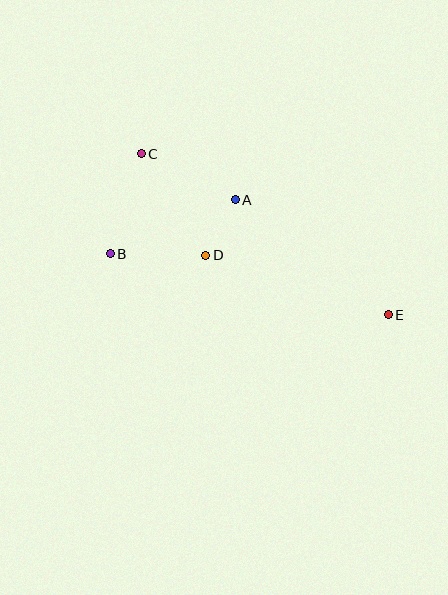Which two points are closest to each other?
Points A and D are closest to each other.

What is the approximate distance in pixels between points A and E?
The distance between A and E is approximately 191 pixels.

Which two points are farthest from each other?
Points C and E are farthest from each other.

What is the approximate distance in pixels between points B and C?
The distance between B and C is approximately 105 pixels.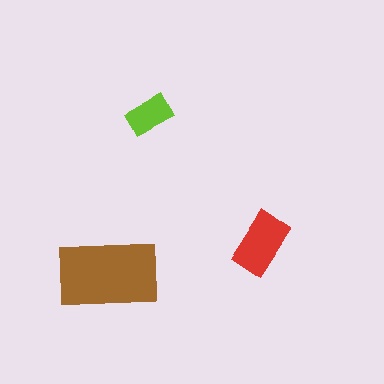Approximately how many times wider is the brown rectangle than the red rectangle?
About 1.5 times wider.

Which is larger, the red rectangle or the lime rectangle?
The red one.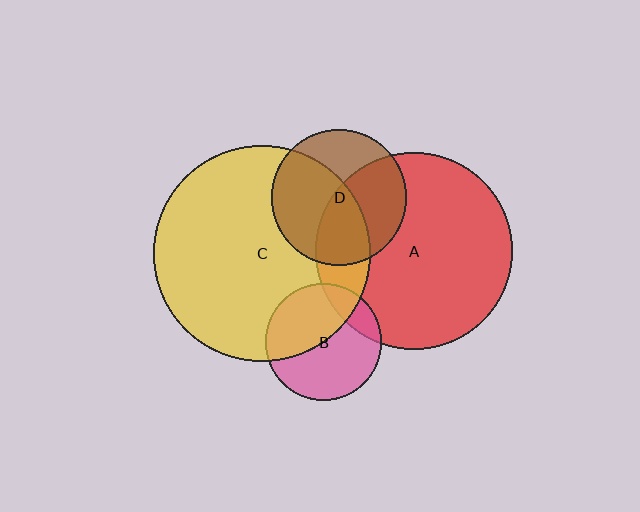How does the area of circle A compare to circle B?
Approximately 2.9 times.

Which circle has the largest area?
Circle C (yellow).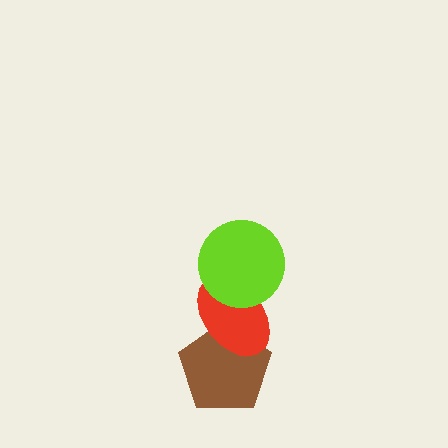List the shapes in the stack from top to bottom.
From top to bottom: the lime circle, the red ellipse, the brown pentagon.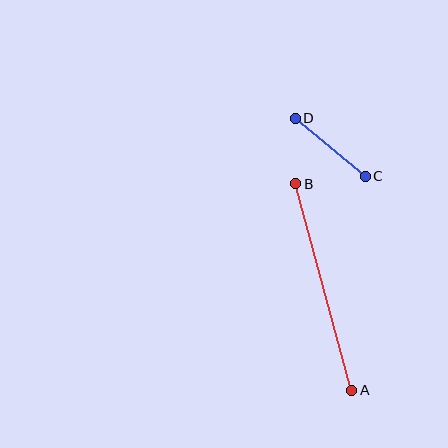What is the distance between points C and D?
The distance is approximately 91 pixels.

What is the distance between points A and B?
The distance is approximately 214 pixels.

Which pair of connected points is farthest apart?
Points A and B are farthest apart.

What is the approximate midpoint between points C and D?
The midpoint is at approximately (330, 147) pixels.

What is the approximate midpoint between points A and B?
The midpoint is at approximately (324, 287) pixels.